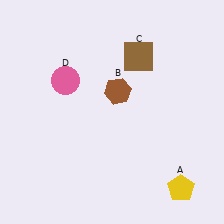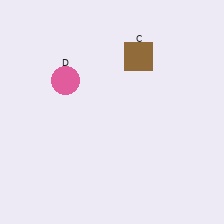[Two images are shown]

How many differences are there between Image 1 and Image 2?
There are 2 differences between the two images.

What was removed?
The brown hexagon (B), the yellow pentagon (A) were removed in Image 2.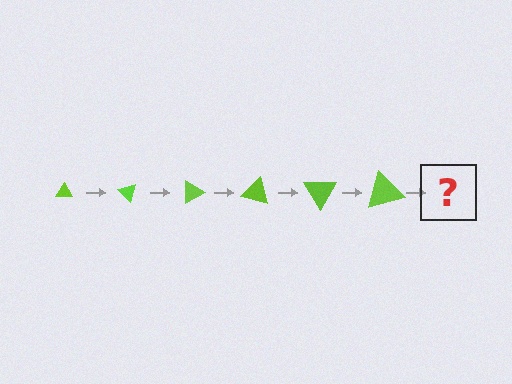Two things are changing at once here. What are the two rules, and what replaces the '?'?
The two rules are that the triangle grows larger each step and it rotates 45 degrees each step. The '?' should be a triangle, larger than the previous one and rotated 270 degrees from the start.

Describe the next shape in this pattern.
It should be a triangle, larger than the previous one and rotated 270 degrees from the start.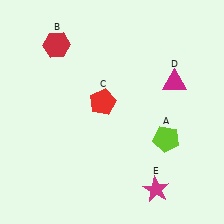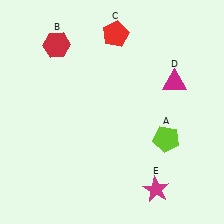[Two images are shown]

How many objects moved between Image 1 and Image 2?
1 object moved between the two images.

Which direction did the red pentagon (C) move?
The red pentagon (C) moved up.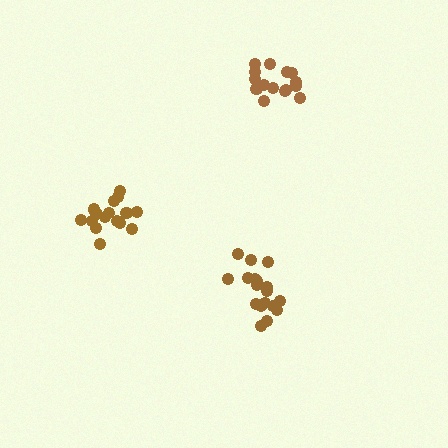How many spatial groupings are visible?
There are 3 spatial groupings.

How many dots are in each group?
Group 1: 18 dots, Group 2: 16 dots, Group 3: 15 dots (49 total).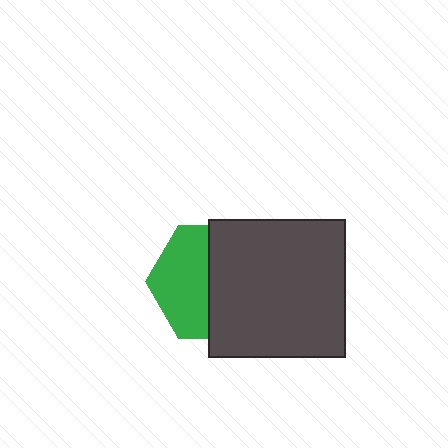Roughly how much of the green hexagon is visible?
About half of it is visible (roughly 46%).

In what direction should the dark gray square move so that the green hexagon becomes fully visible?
The dark gray square should move right. That is the shortest direction to clear the overlap and leave the green hexagon fully visible.